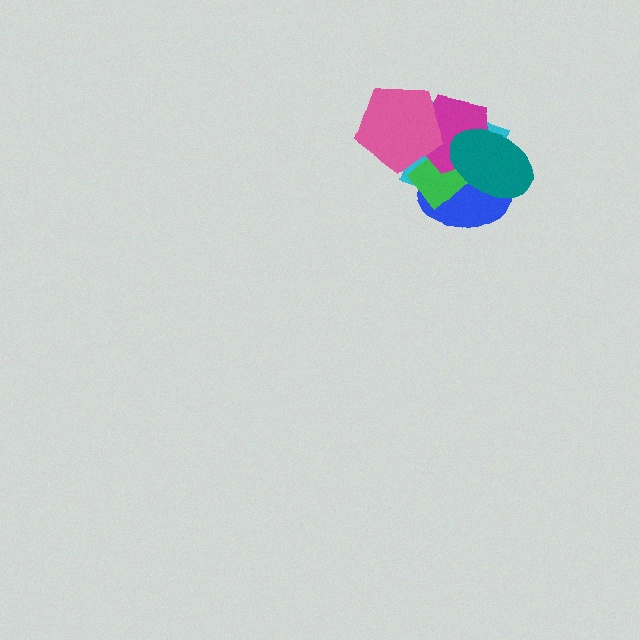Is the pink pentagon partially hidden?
No, no other shape covers it.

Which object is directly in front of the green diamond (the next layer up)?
The magenta pentagon is directly in front of the green diamond.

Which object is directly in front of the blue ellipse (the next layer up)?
The green diamond is directly in front of the blue ellipse.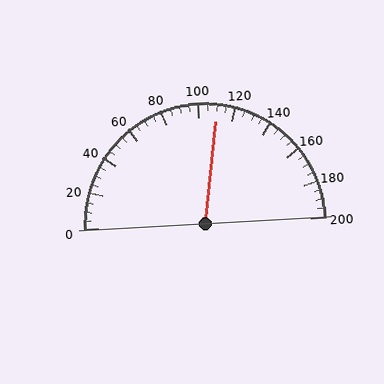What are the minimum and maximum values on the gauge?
The gauge ranges from 0 to 200.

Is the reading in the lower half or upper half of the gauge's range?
The reading is in the upper half of the range (0 to 200).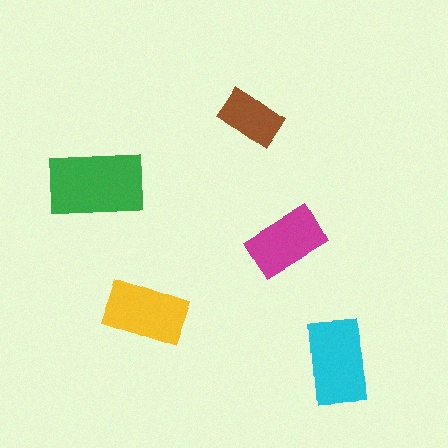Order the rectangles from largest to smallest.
the green one, the cyan one, the yellow one, the magenta one, the brown one.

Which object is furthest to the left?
The green rectangle is leftmost.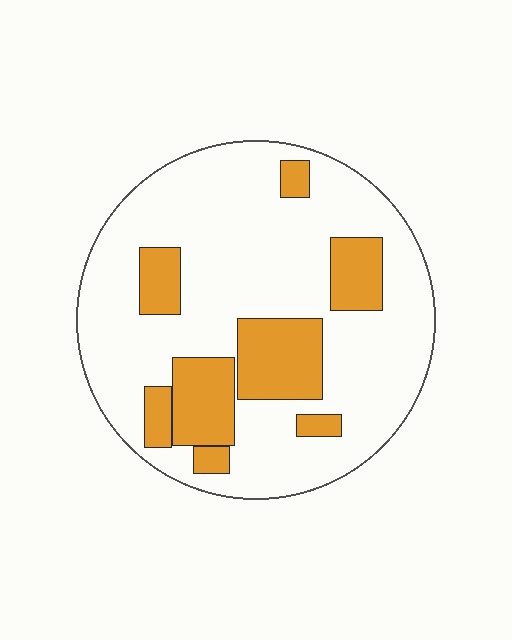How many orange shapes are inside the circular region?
8.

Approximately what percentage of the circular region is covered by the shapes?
Approximately 25%.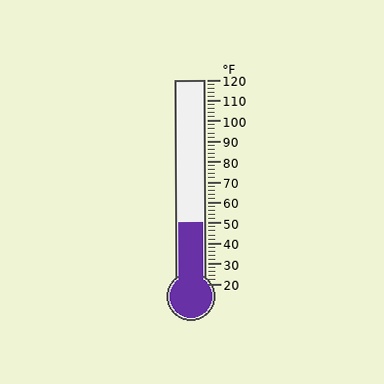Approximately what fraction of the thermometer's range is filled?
The thermometer is filled to approximately 30% of its range.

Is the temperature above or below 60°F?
The temperature is below 60°F.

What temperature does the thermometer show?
The thermometer shows approximately 50°F.